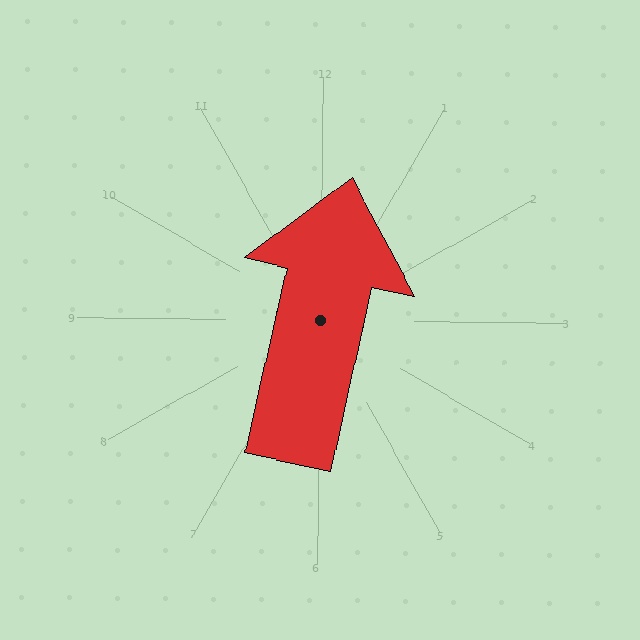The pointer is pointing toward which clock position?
Roughly 12 o'clock.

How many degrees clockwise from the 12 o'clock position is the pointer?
Approximately 12 degrees.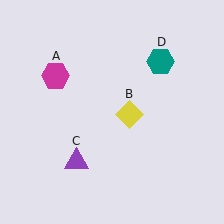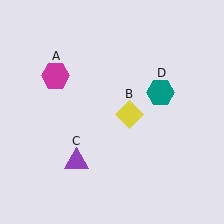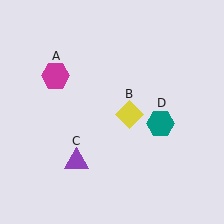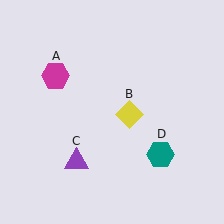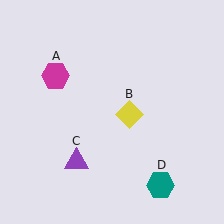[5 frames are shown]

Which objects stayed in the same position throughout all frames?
Magenta hexagon (object A) and yellow diamond (object B) and purple triangle (object C) remained stationary.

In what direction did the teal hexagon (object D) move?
The teal hexagon (object D) moved down.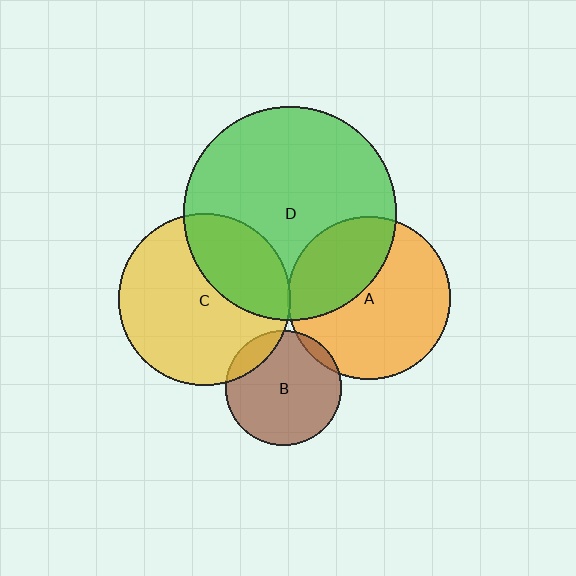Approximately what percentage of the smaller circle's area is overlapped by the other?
Approximately 35%.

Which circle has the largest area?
Circle D (green).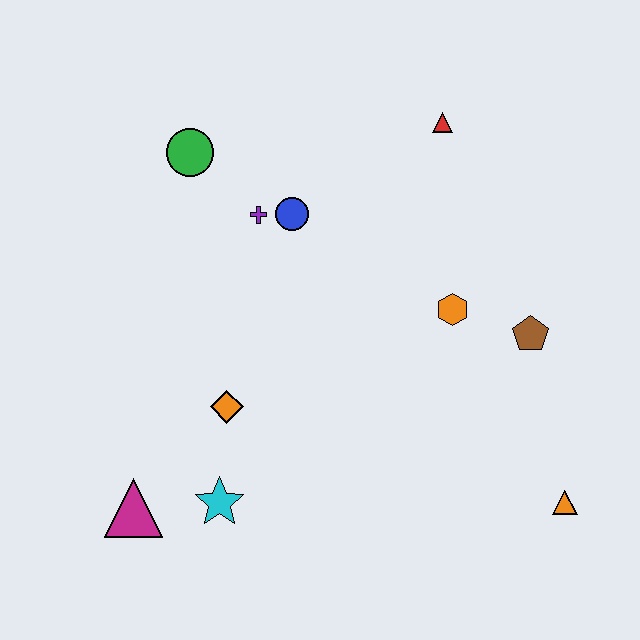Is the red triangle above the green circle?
Yes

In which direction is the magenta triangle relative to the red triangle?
The magenta triangle is below the red triangle.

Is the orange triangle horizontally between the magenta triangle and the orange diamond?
No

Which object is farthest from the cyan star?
The red triangle is farthest from the cyan star.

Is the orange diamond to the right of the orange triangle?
No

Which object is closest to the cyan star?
The magenta triangle is closest to the cyan star.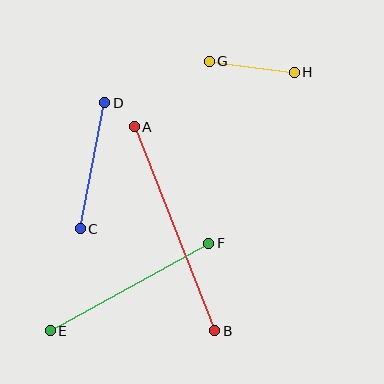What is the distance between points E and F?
The distance is approximately 181 pixels.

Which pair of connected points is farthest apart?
Points A and B are farthest apart.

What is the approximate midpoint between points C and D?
The midpoint is at approximately (93, 166) pixels.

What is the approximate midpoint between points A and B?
The midpoint is at approximately (174, 229) pixels.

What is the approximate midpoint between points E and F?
The midpoint is at approximately (129, 287) pixels.